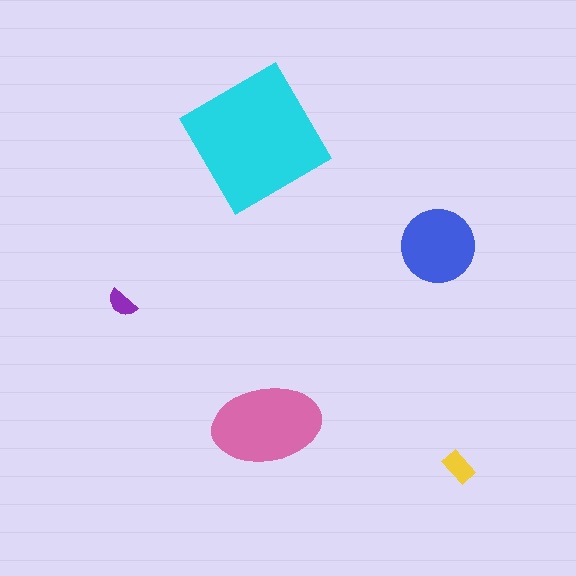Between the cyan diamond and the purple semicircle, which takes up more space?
The cyan diamond.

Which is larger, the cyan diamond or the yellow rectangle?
The cyan diamond.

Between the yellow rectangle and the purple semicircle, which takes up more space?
The yellow rectangle.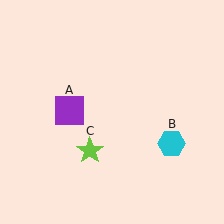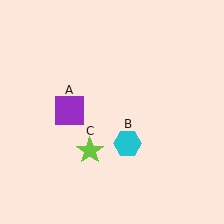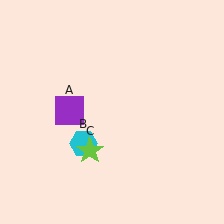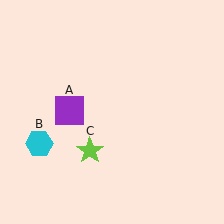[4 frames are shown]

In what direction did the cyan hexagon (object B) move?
The cyan hexagon (object B) moved left.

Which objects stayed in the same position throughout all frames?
Purple square (object A) and lime star (object C) remained stationary.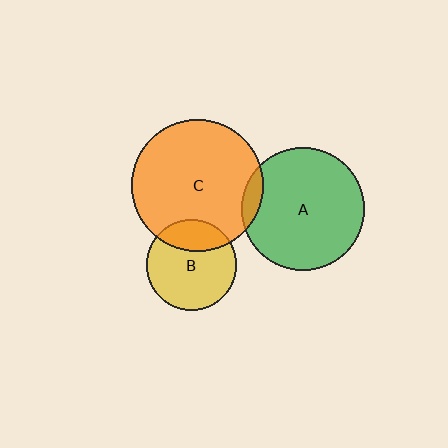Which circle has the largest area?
Circle C (orange).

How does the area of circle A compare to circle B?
Approximately 1.9 times.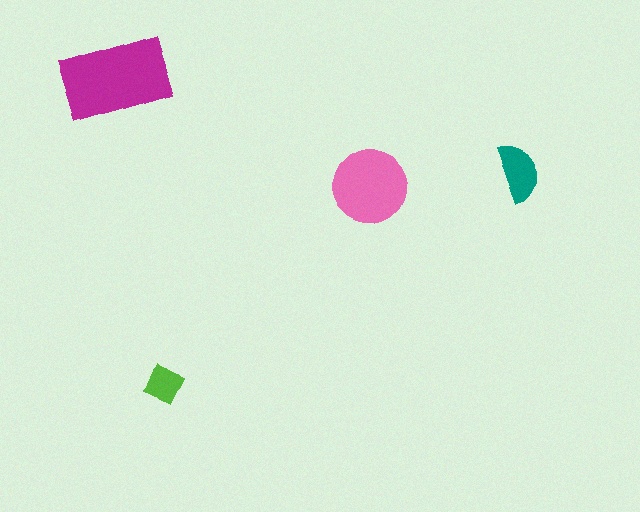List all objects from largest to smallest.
The magenta rectangle, the pink circle, the teal semicircle, the lime diamond.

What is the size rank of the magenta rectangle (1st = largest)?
1st.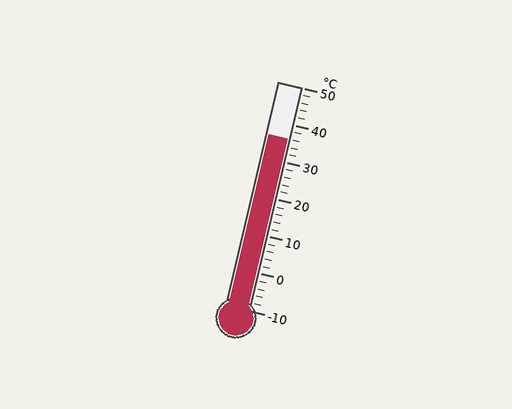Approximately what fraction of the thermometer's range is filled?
The thermometer is filled to approximately 75% of its range.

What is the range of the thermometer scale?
The thermometer scale ranges from -10°C to 50°C.